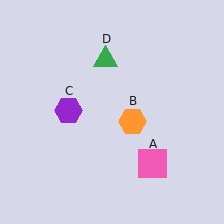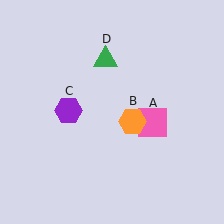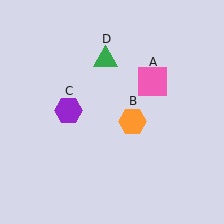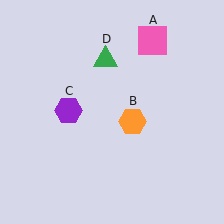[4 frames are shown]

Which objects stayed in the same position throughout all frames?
Orange hexagon (object B) and purple hexagon (object C) and green triangle (object D) remained stationary.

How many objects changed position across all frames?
1 object changed position: pink square (object A).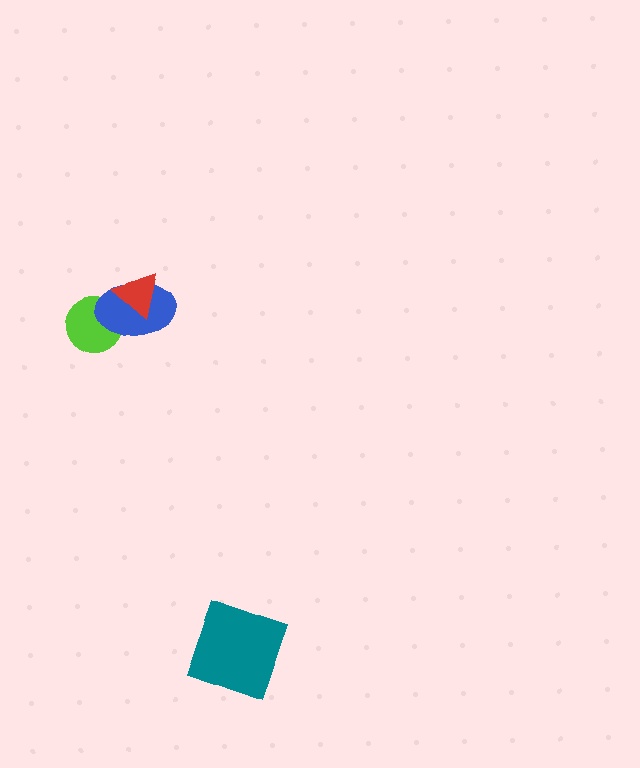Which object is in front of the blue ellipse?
The red triangle is in front of the blue ellipse.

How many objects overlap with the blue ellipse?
2 objects overlap with the blue ellipse.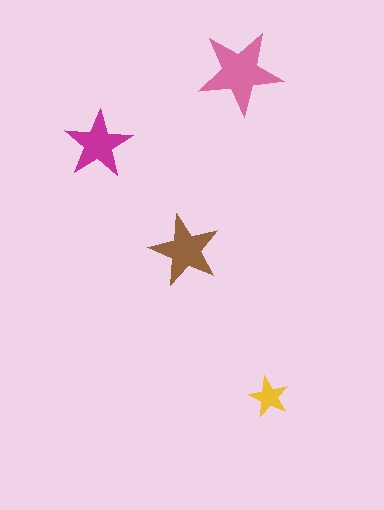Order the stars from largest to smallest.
the pink one, the brown one, the magenta one, the yellow one.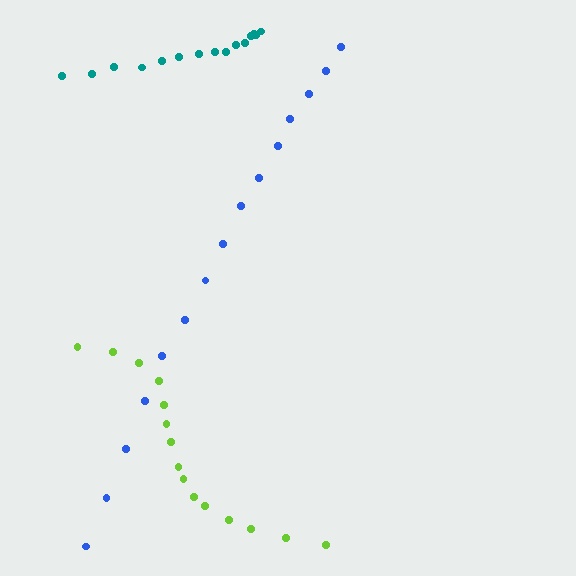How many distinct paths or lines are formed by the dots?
There are 3 distinct paths.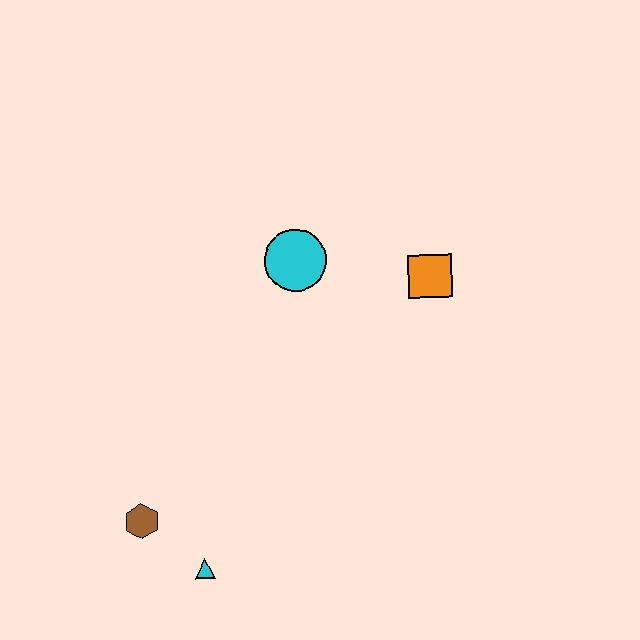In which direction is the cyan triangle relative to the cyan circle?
The cyan triangle is below the cyan circle.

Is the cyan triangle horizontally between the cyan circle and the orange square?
No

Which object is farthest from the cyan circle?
The cyan triangle is farthest from the cyan circle.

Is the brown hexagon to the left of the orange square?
Yes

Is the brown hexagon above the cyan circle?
No